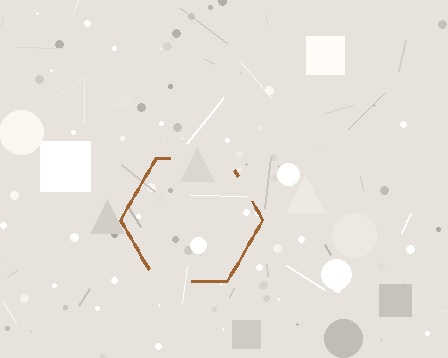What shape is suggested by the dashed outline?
The dashed outline suggests a hexagon.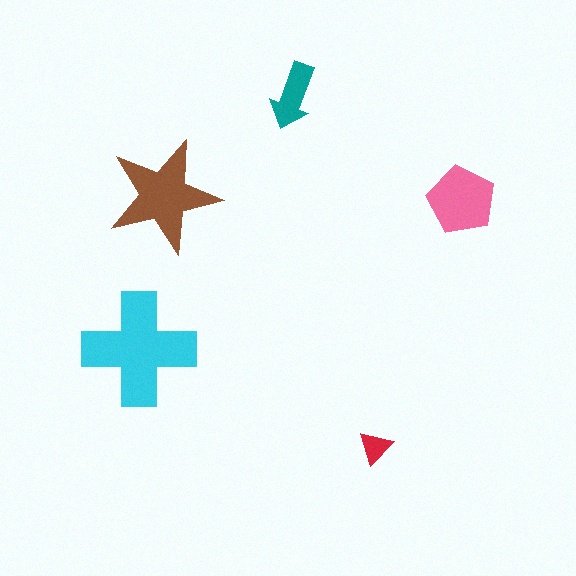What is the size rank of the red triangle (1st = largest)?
5th.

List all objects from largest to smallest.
The cyan cross, the brown star, the pink pentagon, the teal arrow, the red triangle.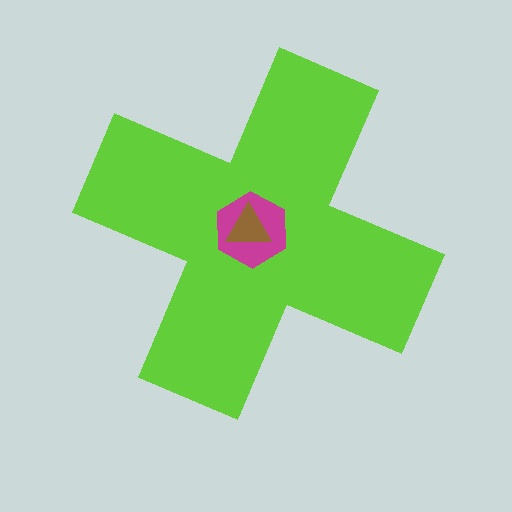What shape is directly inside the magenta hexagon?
The brown triangle.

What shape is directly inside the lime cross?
The magenta hexagon.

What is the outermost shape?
The lime cross.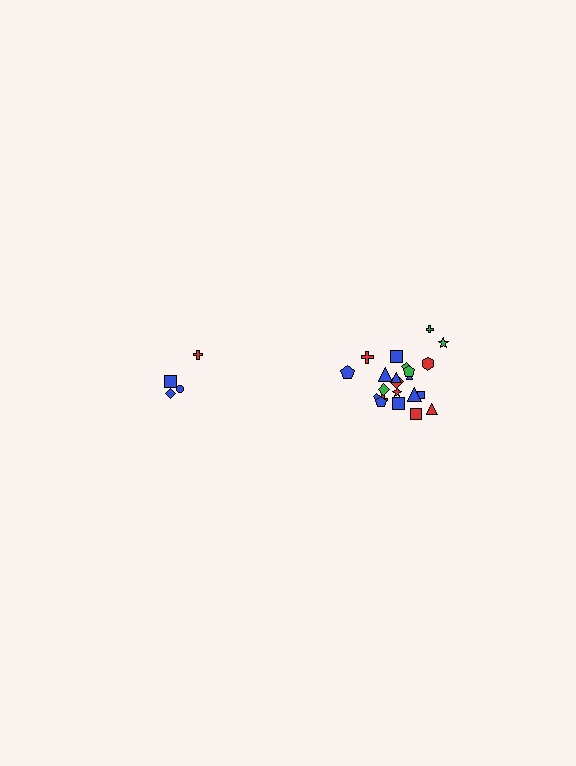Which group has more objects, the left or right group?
The right group.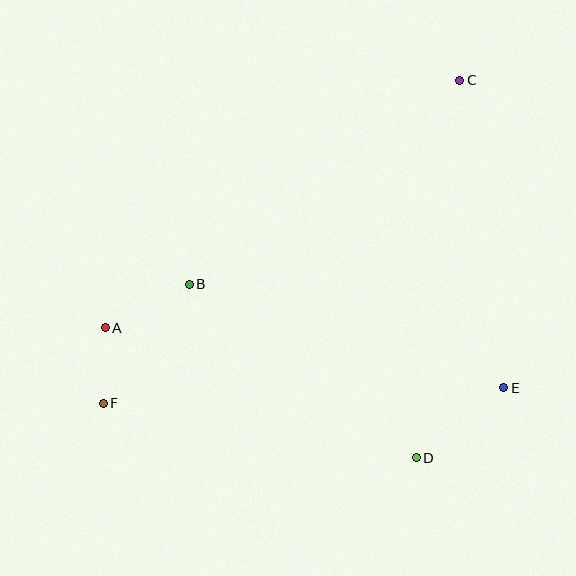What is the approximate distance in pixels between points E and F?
The distance between E and F is approximately 401 pixels.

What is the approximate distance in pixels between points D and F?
The distance between D and F is approximately 318 pixels.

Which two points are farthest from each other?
Points C and F are farthest from each other.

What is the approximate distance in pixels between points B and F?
The distance between B and F is approximately 147 pixels.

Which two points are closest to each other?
Points A and F are closest to each other.